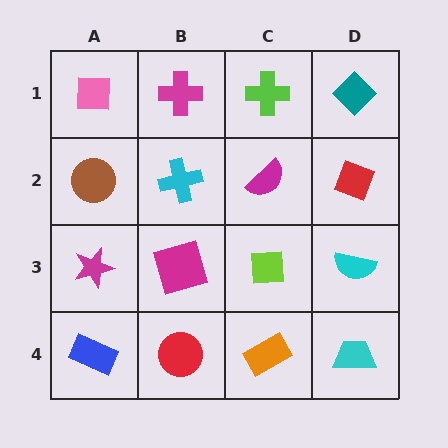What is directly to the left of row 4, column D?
An orange rectangle.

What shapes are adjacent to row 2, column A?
A pink square (row 1, column A), a magenta star (row 3, column A), a cyan cross (row 2, column B).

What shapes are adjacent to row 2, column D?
A teal diamond (row 1, column D), a cyan semicircle (row 3, column D), a magenta semicircle (row 2, column C).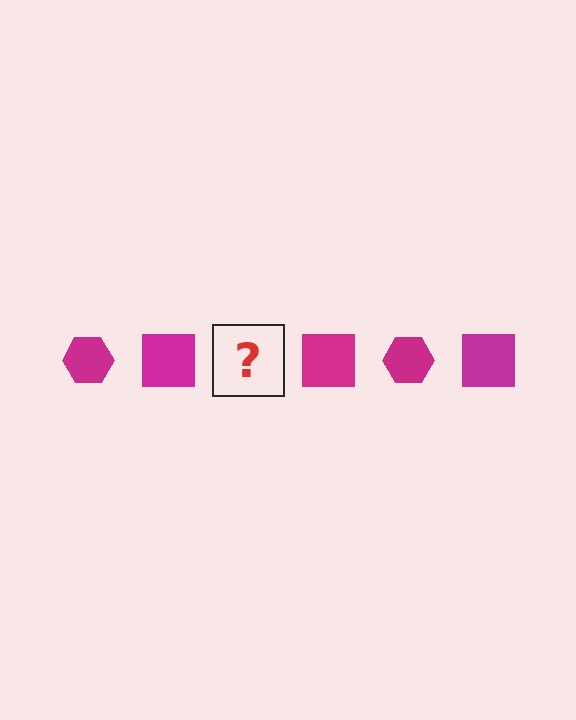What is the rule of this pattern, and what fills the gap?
The rule is that the pattern cycles through hexagon, square shapes in magenta. The gap should be filled with a magenta hexagon.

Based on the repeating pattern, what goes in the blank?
The blank should be a magenta hexagon.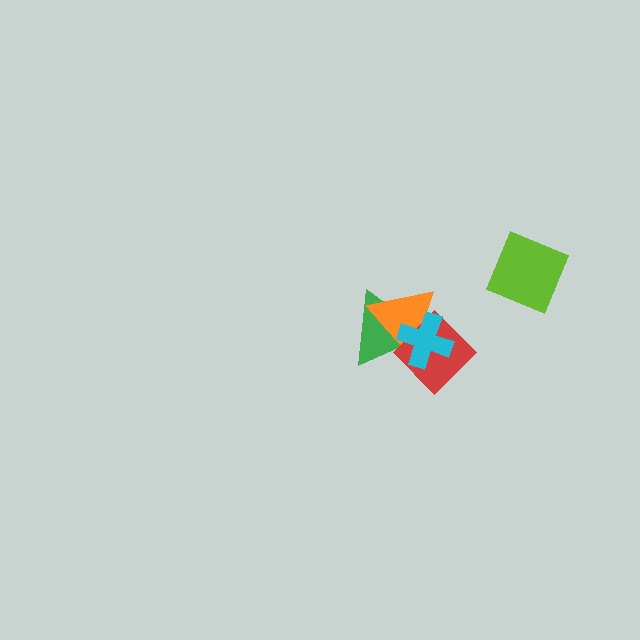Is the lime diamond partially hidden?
No, no other shape covers it.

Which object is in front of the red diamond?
The cyan cross is in front of the red diamond.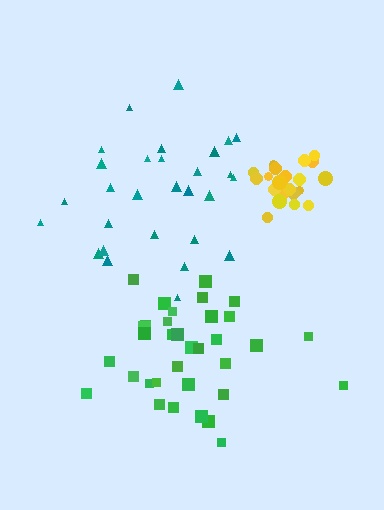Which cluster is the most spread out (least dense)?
Green.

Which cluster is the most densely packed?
Yellow.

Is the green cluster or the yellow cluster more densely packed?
Yellow.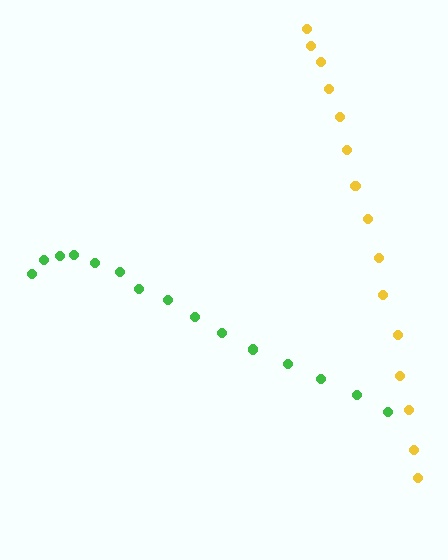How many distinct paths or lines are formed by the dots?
There are 2 distinct paths.